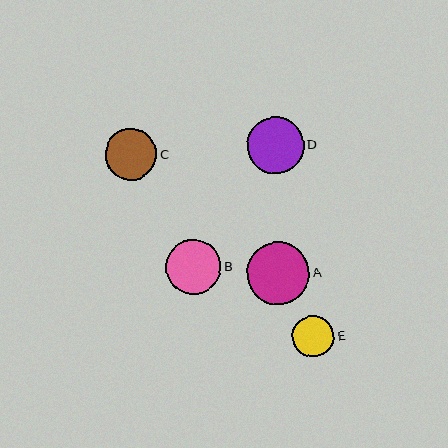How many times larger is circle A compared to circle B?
Circle A is approximately 1.1 times the size of circle B.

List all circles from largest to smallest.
From largest to smallest: A, D, B, C, E.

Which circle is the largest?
Circle A is the largest with a size of approximately 63 pixels.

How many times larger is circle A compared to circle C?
Circle A is approximately 1.2 times the size of circle C.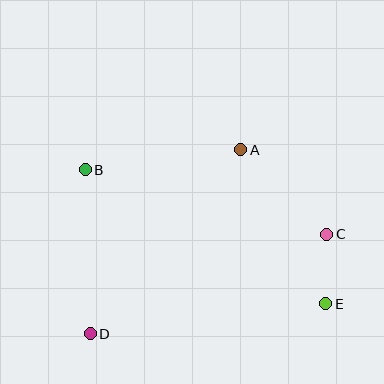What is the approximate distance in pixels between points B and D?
The distance between B and D is approximately 164 pixels.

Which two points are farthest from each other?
Points B and E are farthest from each other.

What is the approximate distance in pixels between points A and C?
The distance between A and C is approximately 120 pixels.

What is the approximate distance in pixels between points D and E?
The distance between D and E is approximately 237 pixels.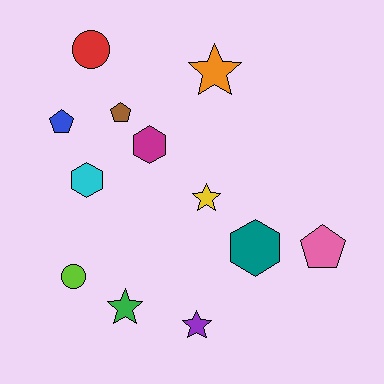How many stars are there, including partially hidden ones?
There are 4 stars.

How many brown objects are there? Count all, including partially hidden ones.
There is 1 brown object.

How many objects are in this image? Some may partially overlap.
There are 12 objects.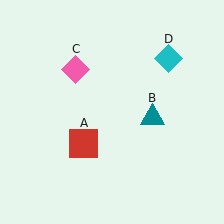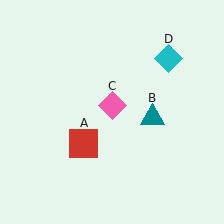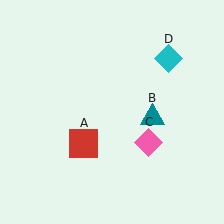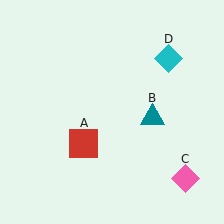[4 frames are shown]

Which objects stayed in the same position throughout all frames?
Red square (object A) and teal triangle (object B) and cyan diamond (object D) remained stationary.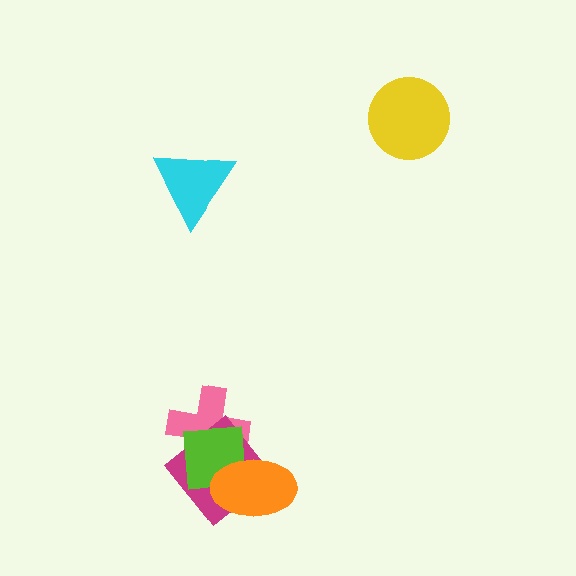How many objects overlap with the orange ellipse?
3 objects overlap with the orange ellipse.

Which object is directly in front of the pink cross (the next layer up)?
The magenta diamond is directly in front of the pink cross.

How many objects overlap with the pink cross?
3 objects overlap with the pink cross.